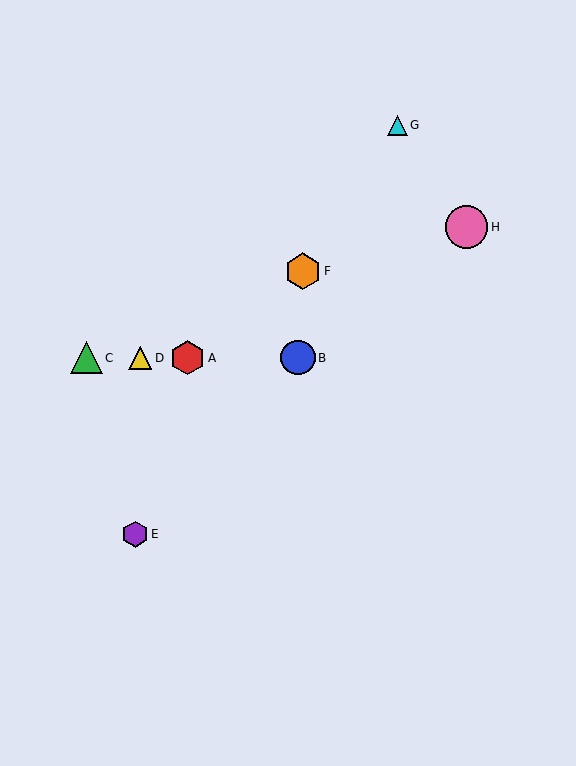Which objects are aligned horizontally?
Objects A, B, C, D are aligned horizontally.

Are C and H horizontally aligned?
No, C is at y≈358 and H is at y≈227.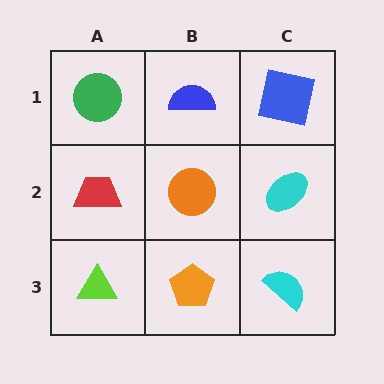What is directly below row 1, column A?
A red trapezoid.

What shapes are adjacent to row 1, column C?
A cyan ellipse (row 2, column C), a blue semicircle (row 1, column B).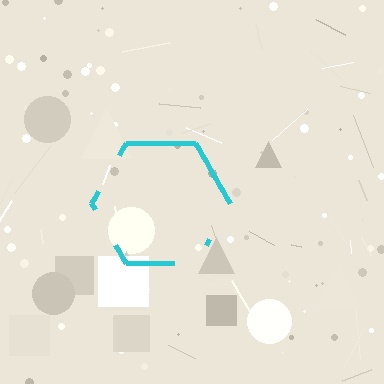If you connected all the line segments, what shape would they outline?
They would outline a hexagon.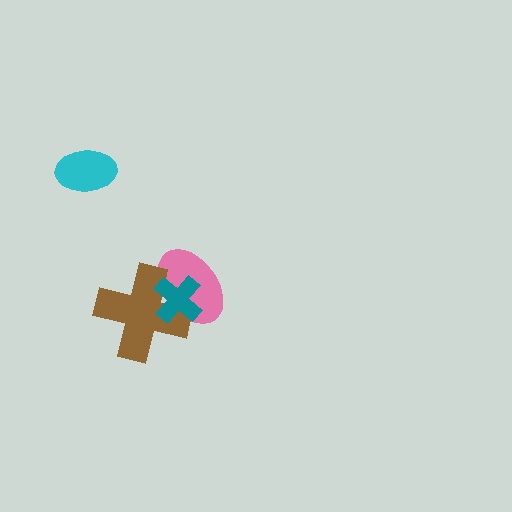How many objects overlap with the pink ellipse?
2 objects overlap with the pink ellipse.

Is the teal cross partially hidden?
No, no other shape covers it.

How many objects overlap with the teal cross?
2 objects overlap with the teal cross.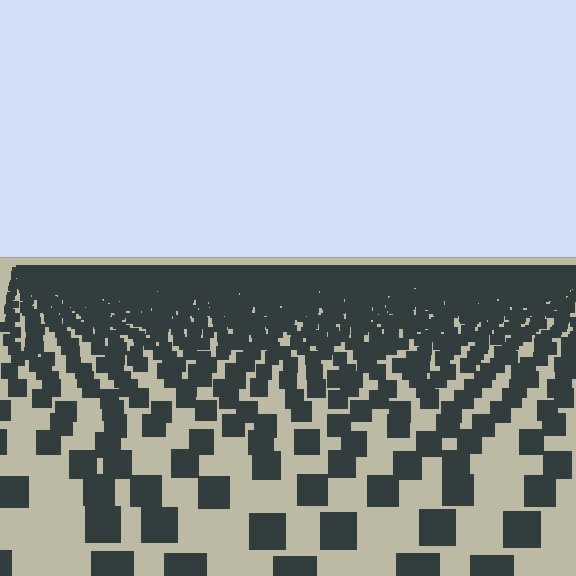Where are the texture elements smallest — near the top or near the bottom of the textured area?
Near the top.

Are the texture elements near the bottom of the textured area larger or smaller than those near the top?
Larger. Near the bottom, elements are closer to the viewer and appear at a bigger on-screen size.